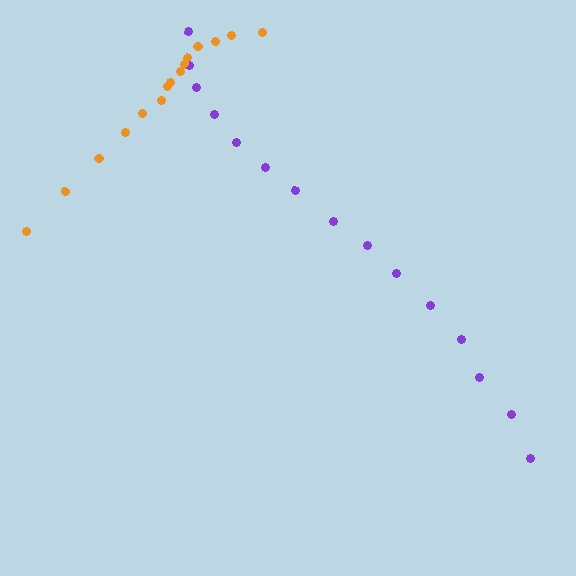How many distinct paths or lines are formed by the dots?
There are 2 distinct paths.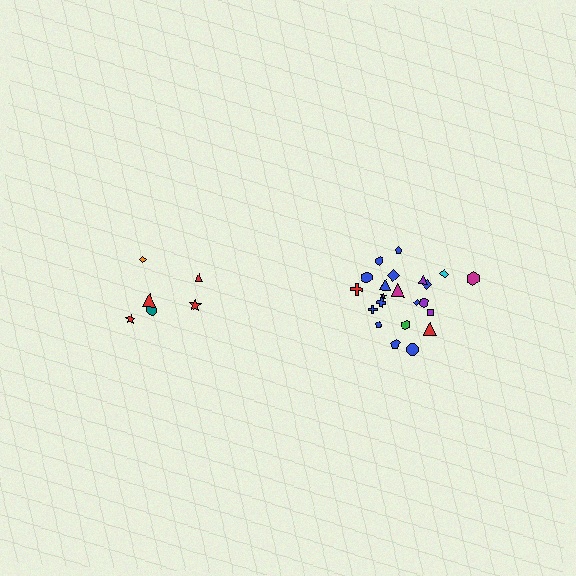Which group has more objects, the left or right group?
The right group.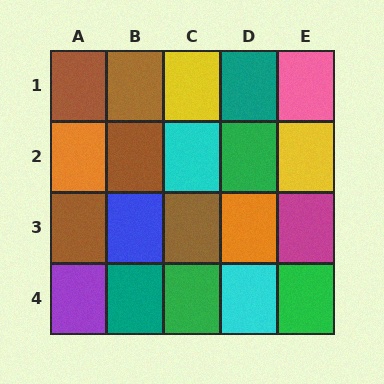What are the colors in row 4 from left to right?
Purple, teal, green, cyan, green.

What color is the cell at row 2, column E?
Yellow.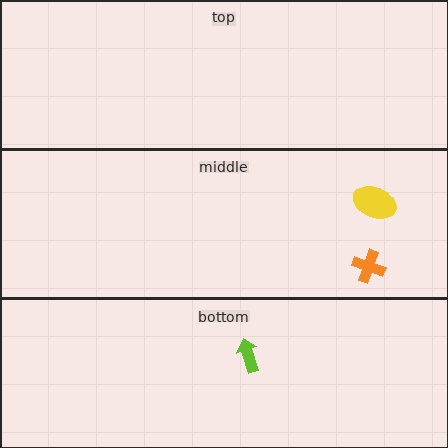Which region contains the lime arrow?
The bottom region.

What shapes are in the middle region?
The orange cross, the yellow ellipse.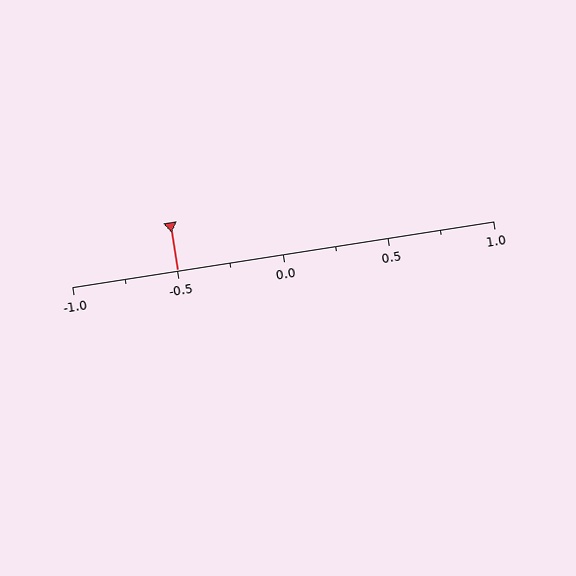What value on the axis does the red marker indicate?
The marker indicates approximately -0.5.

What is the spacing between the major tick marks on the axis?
The major ticks are spaced 0.5 apart.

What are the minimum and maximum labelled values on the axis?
The axis runs from -1.0 to 1.0.